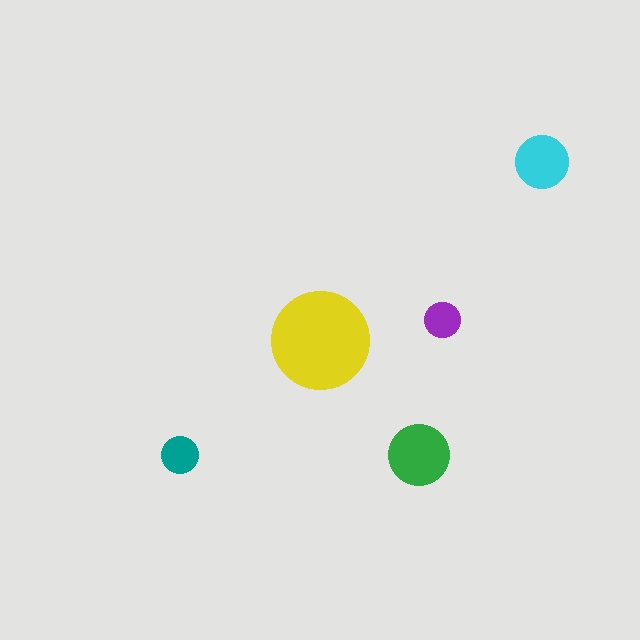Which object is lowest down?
The teal circle is bottommost.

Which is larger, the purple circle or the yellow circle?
The yellow one.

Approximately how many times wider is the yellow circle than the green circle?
About 1.5 times wider.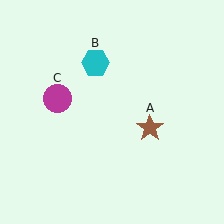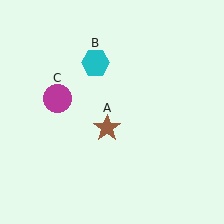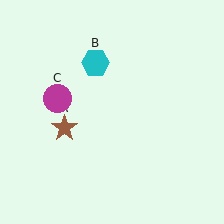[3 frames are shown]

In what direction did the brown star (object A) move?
The brown star (object A) moved left.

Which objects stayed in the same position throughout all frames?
Cyan hexagon (object B) and magenta circle (object C) remained stationary.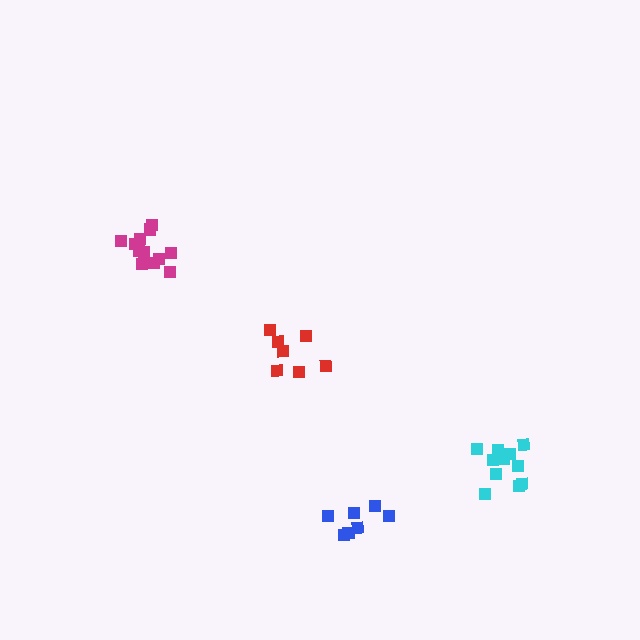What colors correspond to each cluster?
The clusters are colored: blue, red, magenta, cyan.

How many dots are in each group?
Group 1: 7 dots, Group 2: 7 dots, Group 3: 13 dots, Group 4: 11 dots (38 total).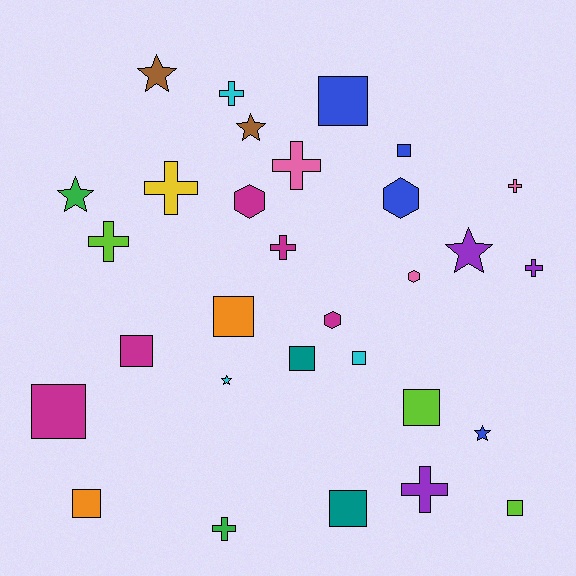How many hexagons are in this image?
There are 4 hexagons.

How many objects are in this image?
There are 30 objects.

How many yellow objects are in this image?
There is 1 yellow object.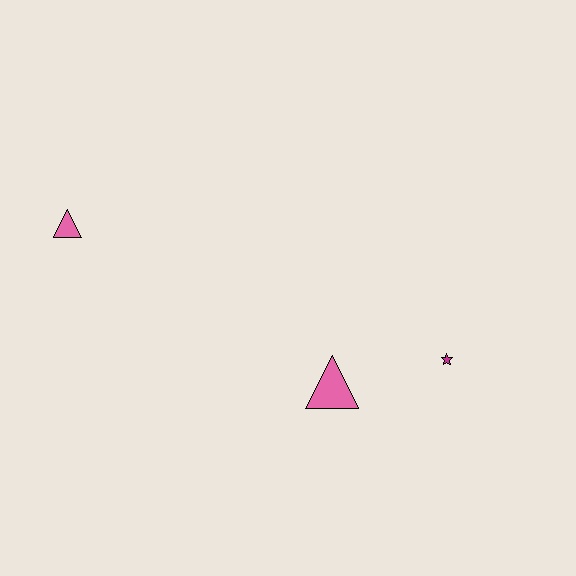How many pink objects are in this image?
There are 2 pink objects.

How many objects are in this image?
There are 3 objects.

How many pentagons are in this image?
There are no pentagons.